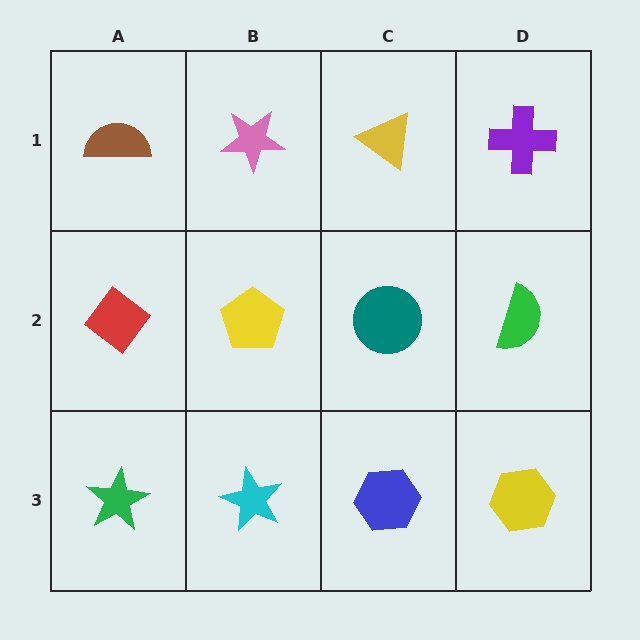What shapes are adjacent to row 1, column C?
A teal circle (row 2, column C), a pink star (row 1, column B), a purple cross (row 1, column D).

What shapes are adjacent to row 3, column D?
A green semicircle (row 2, column D), a blue hexagon (row 3, column C).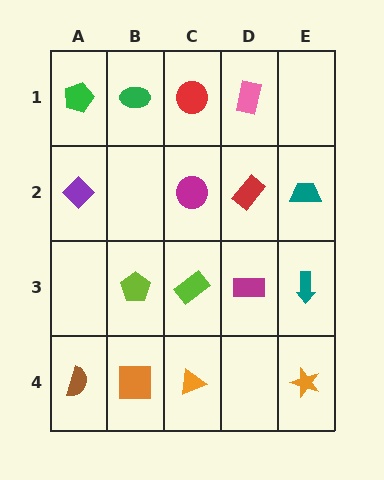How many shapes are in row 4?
4 shapes.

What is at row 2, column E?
A teal trapezoid.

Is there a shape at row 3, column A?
No, that cell is empty.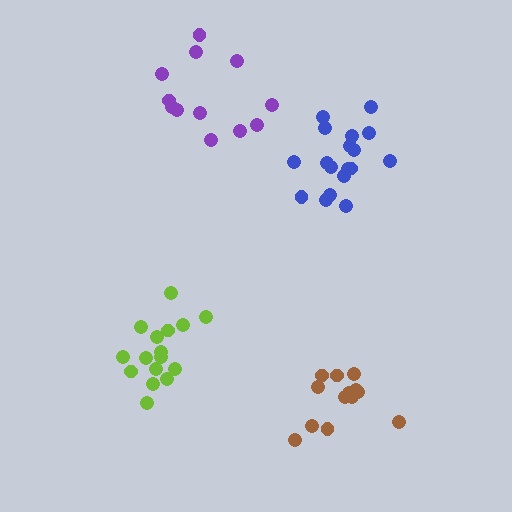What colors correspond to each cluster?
The clusters are colored: blue, lime, purple, brown.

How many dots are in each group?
Group 1: 18 dots, Group 2: 16 dots, Group 3: 12 dots, Group 4: 13 dots (59 total).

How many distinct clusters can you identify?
There are 4 distinct clusters.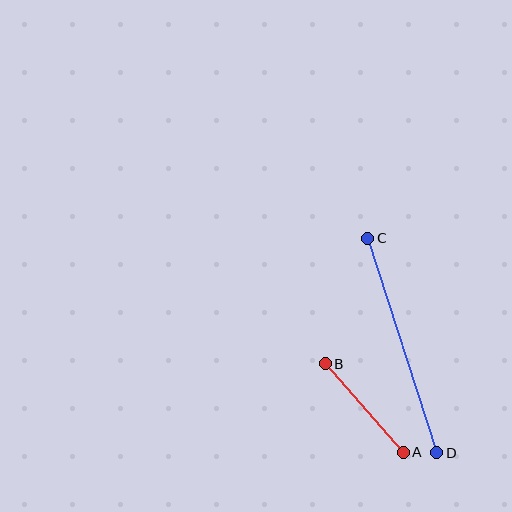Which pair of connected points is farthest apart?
Points C and D are farthest apart.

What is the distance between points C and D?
The distance is approximately 225 pixels.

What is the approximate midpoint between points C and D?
The midpoint is at approximately (402, 345) pixels.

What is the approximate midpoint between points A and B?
The midpoint is at approximately (364, 408) pixels.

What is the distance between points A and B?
The distance is approximately 118 pixels.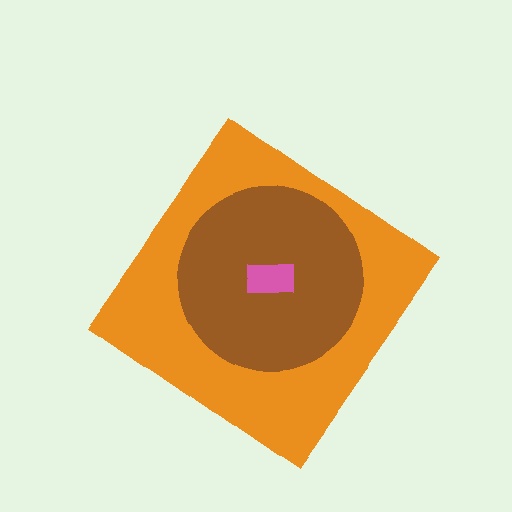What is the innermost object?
The pink rectangle.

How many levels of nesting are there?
3.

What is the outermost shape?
The orange diamond.